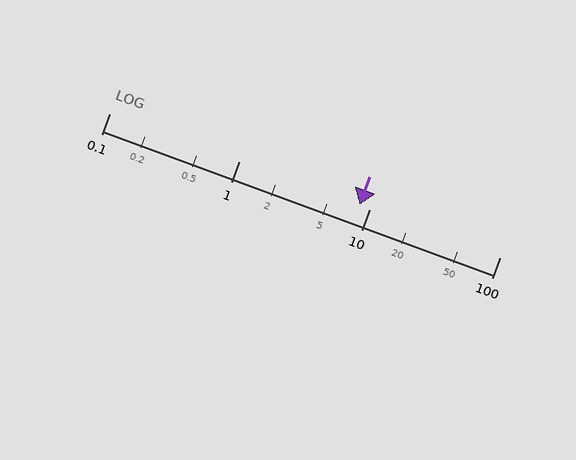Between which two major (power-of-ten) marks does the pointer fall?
The pointer is between 1 and 10.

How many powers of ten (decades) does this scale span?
The scale spans 3 decades, from 0.1 to 100.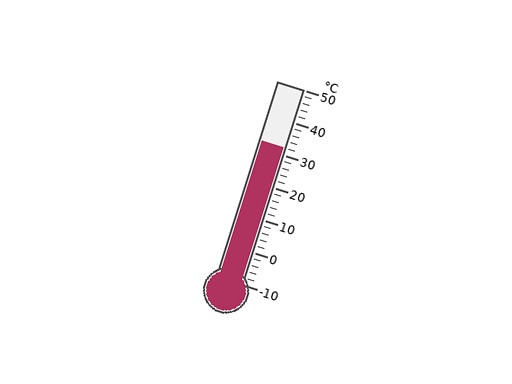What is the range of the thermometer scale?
The thermometer scale ranges from -10°C to 50°C.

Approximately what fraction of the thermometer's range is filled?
The thermometer is filled to approximately 70% of its range.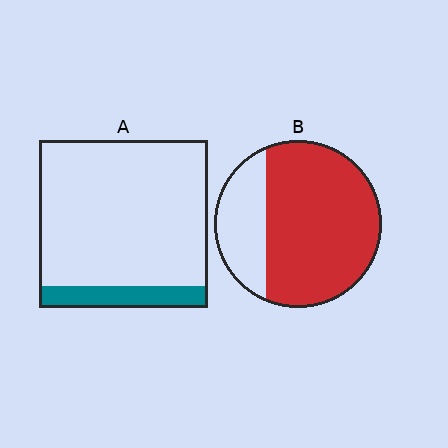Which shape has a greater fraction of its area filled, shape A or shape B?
Shape B.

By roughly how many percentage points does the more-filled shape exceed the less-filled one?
By roughly 60 percentage points (B over A).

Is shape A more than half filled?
No.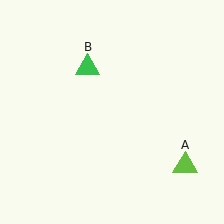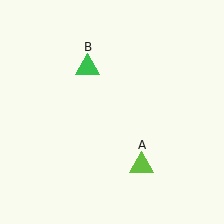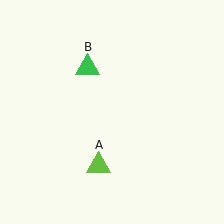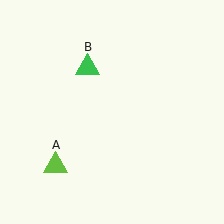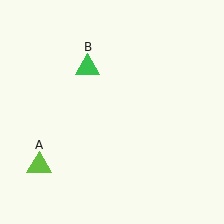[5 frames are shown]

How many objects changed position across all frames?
1 object changed position: lime triangle (object A).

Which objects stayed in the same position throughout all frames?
Green triangle (object B) remained stationary.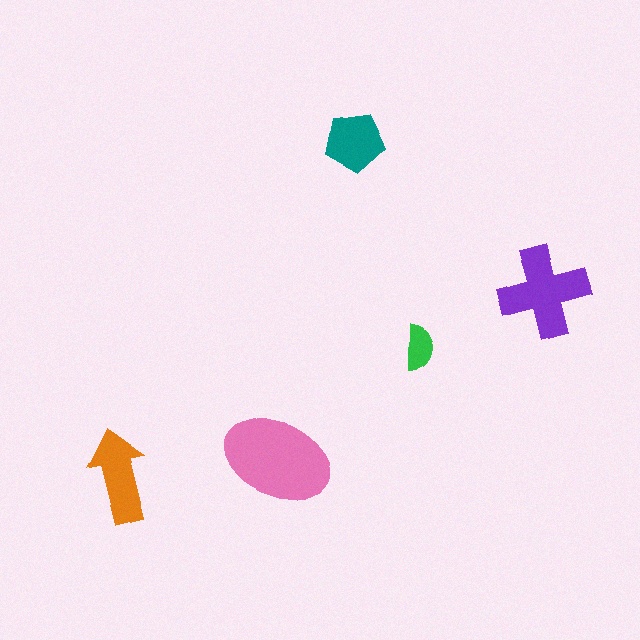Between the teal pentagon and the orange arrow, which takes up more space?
The orange arrow.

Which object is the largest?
The pink ellipse.